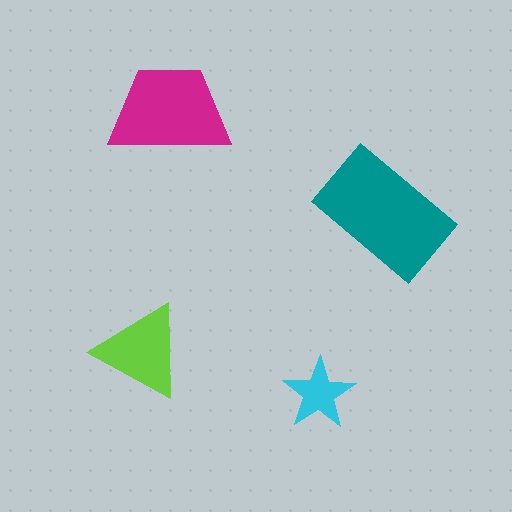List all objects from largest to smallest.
The teal rectangle, the magenta trapezoid, the lime triangle, the cyan star.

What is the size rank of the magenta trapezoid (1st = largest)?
2nd.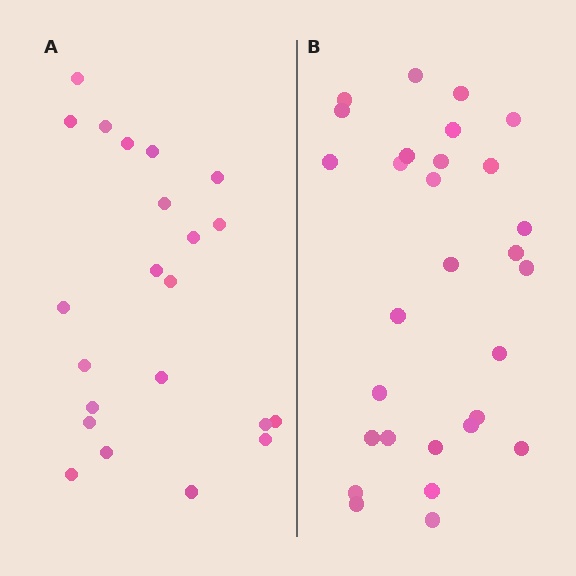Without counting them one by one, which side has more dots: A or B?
Region B (the right region) has more dots.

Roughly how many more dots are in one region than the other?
Region B has roughly 8 or so more dots than region A.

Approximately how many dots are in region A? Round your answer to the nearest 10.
About 20 dots. (The exact count is 22, which rounds to 20.)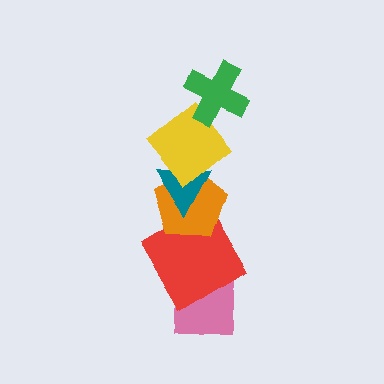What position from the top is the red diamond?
The red diamond is 5th from the top.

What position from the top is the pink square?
The pink square is 6th from the top.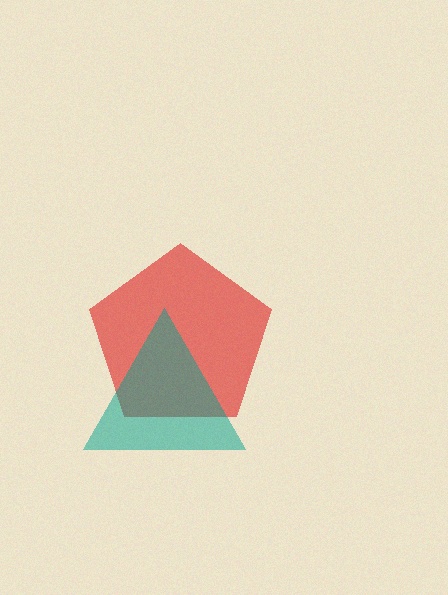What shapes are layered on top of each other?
The layered shapes are: a red pentagon, a teal triangle.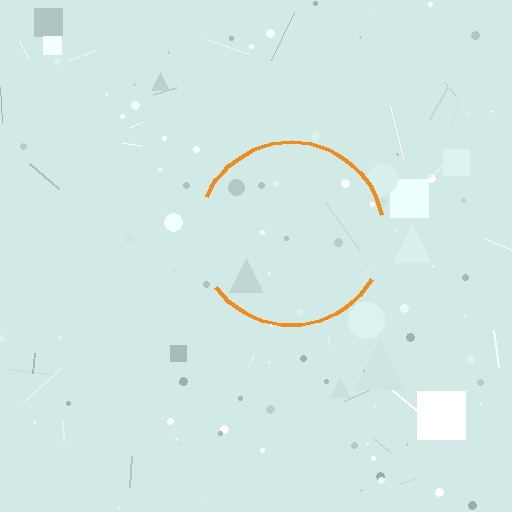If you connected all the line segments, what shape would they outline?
They would outline a circle.